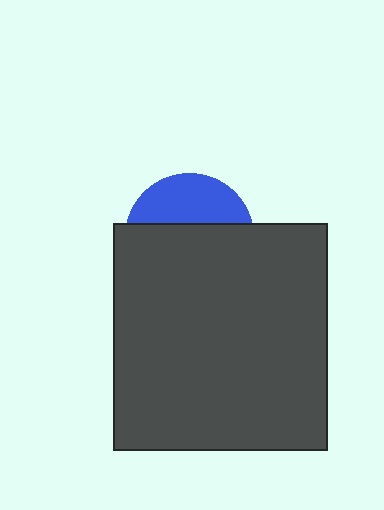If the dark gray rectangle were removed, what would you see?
You would see the complete blue circle.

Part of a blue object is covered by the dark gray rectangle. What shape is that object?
It is a circle.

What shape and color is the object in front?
The object in front is a dark gray rectangle.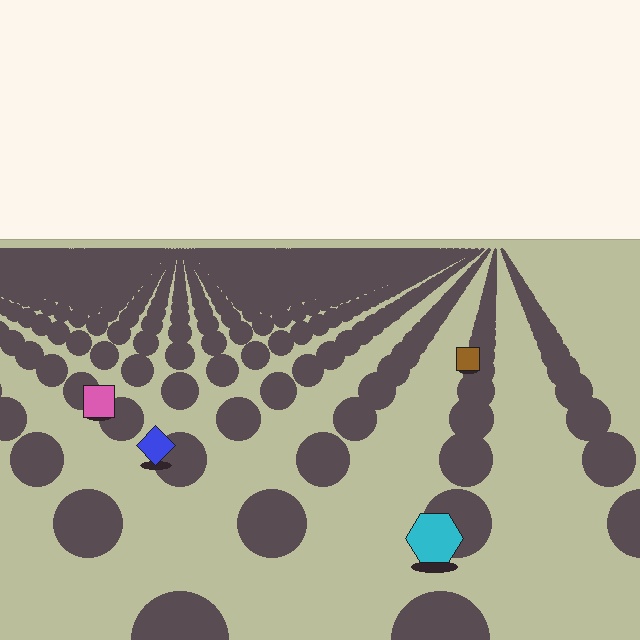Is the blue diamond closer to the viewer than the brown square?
Yes. The blue diamond is closer — you can tell from the texture gradient: the ground texture is coarser near it.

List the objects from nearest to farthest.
From nearest to farthest: the cyan hexagon, the blue diamond, the pink square, the brown square.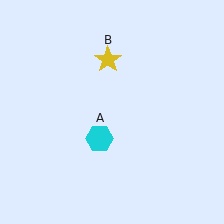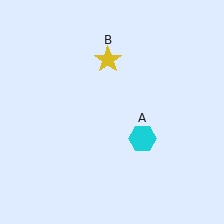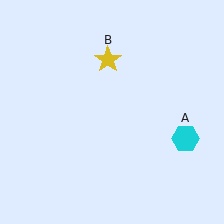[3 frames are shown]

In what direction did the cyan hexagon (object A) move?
The cyan hexagon (object A) moved right.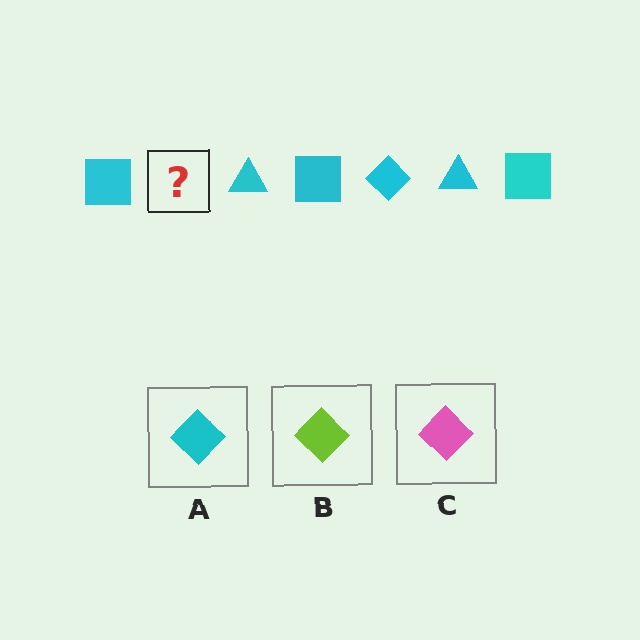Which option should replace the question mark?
Option A.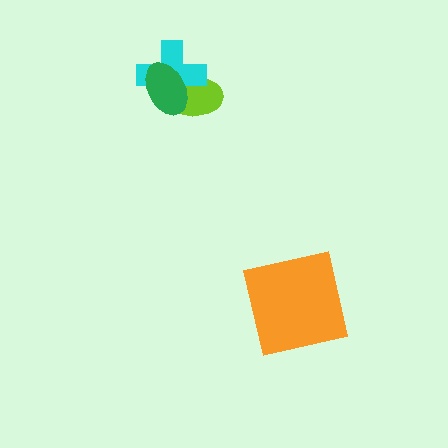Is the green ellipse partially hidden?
No, no other shape covers it.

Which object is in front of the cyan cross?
The green ellipse is in front of the cyan cross.